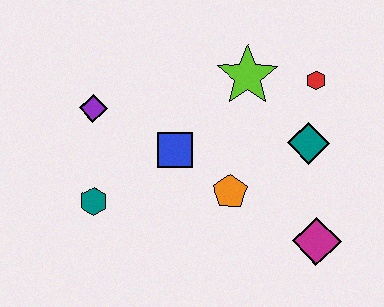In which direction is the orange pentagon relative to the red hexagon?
The orange pentagon is below the red hexagon.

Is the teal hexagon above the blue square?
No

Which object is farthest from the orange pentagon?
The purple diamond is farthest from the orange pentagon.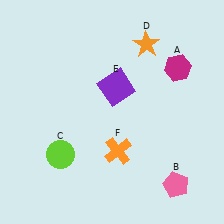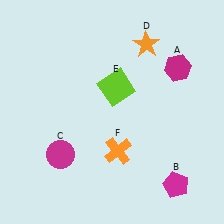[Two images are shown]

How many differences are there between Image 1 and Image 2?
There are 3 differences between the two images.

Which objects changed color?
B changed from pink to magenta. C changed from lime to magenta. E changed from purple to lime.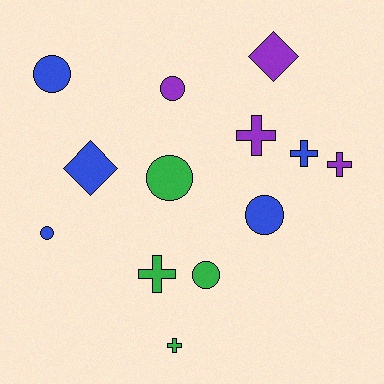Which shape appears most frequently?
Circle, with 6 objects.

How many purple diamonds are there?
There is 1 purple diamond.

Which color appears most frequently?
Blue, with 5 objects.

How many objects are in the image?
There are 13 objects.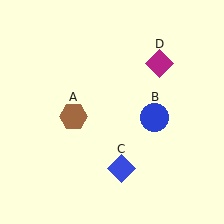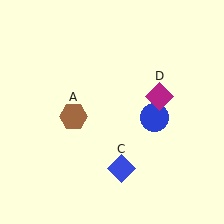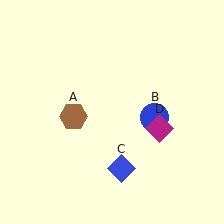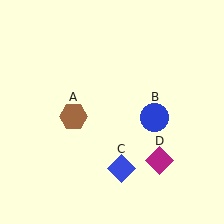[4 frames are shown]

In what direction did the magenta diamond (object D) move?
The magenta diamond (object D) moved down.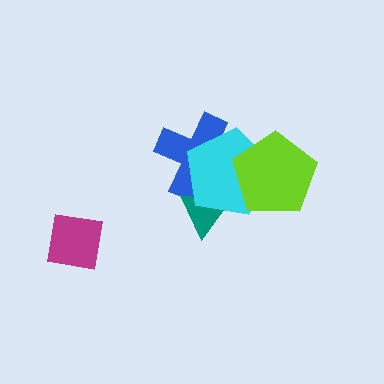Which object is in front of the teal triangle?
The cyan pentagon is in front of the teal triangle.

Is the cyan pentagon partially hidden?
Yes, it is partially covered by another shape.